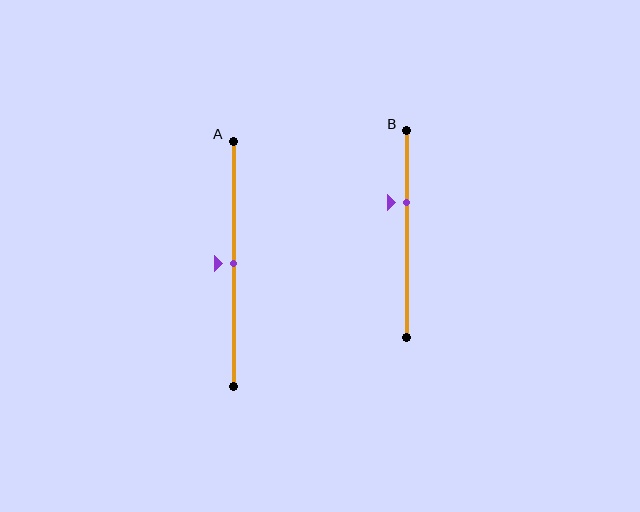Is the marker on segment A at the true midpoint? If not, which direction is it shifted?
Yes, the marker on segment A is at the true midpoint.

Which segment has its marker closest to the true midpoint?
Segment A has its marker closest to the true midpoint.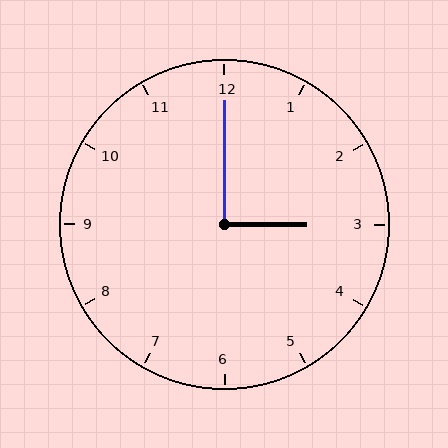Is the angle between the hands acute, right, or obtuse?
It is right.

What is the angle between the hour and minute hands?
Approximately 90 degrees.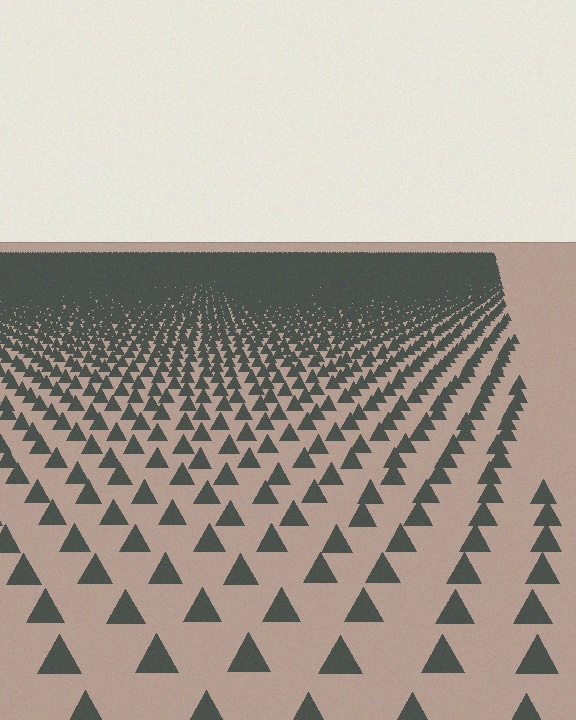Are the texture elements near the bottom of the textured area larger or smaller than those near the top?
Larger. Near the bottom, elements are closer to the viewer and appear at a bigger on-screen size.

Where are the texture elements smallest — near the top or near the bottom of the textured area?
Near the top.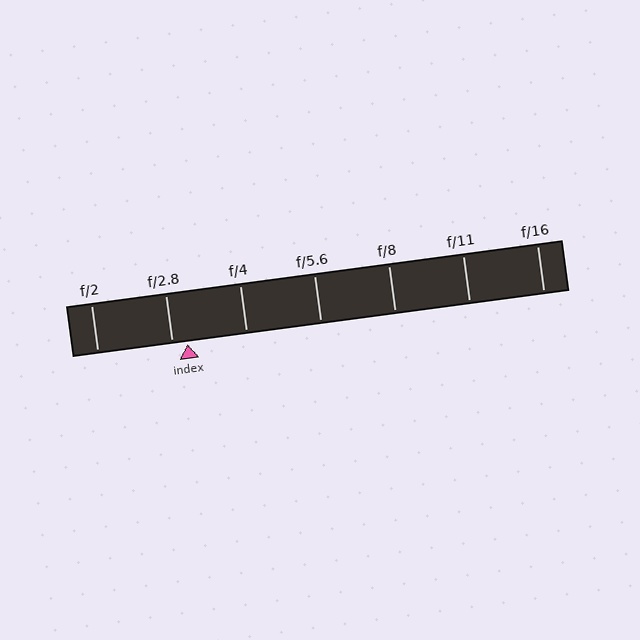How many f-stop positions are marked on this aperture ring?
There are 7 f-stop positions marked.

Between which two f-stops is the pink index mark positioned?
The index mark is between f/2.8 and f/4.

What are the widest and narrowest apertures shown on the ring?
The widest aperture shown is f/2 and the narrowest is f/16.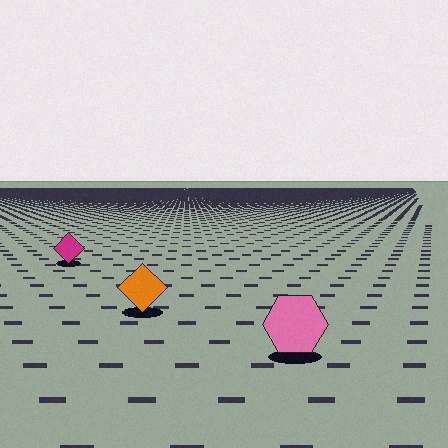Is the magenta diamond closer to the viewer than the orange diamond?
No. The orange diamond is closer — you can tell from the texture gradient: the ground texture is coarser near it.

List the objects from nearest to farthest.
From nearest to farthest: the pink hexagon, the orange diamond, the magenta diamond.